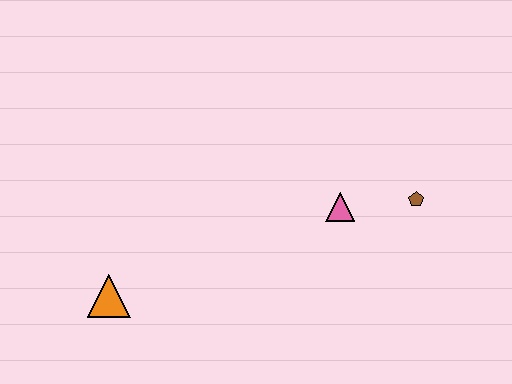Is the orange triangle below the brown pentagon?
Yes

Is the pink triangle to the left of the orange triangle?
No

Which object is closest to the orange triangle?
The pink triangle is closest to the orange triangle.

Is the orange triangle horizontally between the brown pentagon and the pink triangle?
No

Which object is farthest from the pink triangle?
The orange triangle is farthest from the pink triangle.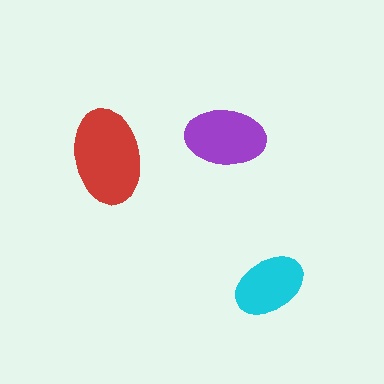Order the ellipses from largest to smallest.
the red one, the purple one, the cyan one.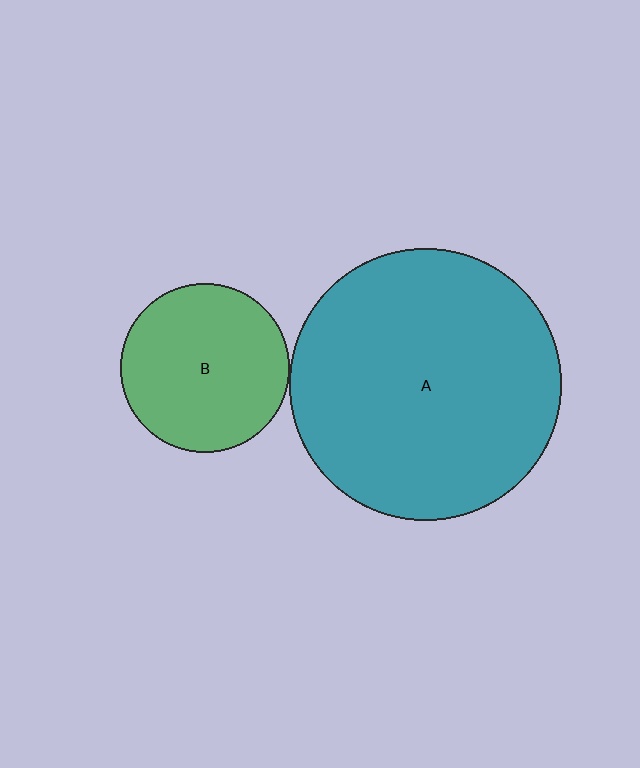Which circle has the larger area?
Circle A (teal).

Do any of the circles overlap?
No, none of the circles overlap.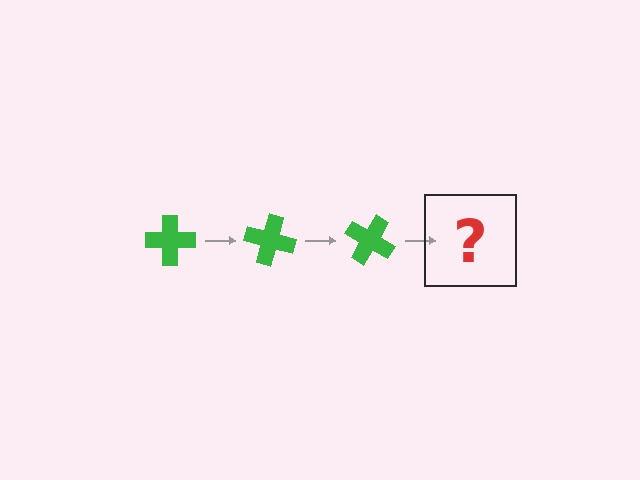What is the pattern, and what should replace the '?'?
The pattern is that the cross rotates 15 degrees each step. The '?' should be a green cross rotated 45 degrees.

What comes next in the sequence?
The next element should be a green cross rotated 45 degrees.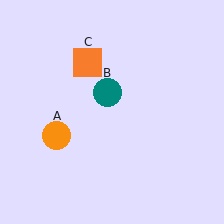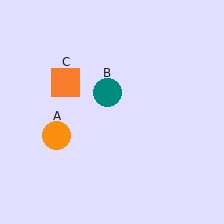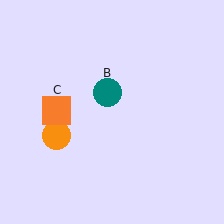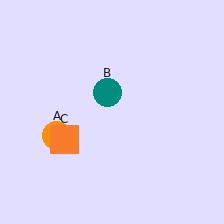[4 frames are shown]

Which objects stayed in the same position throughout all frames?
Orange circle (object A) and teal circle (object B) remained stationary.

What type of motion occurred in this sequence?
The orange square (object C) rotated counterclockwise around the center of the scene.